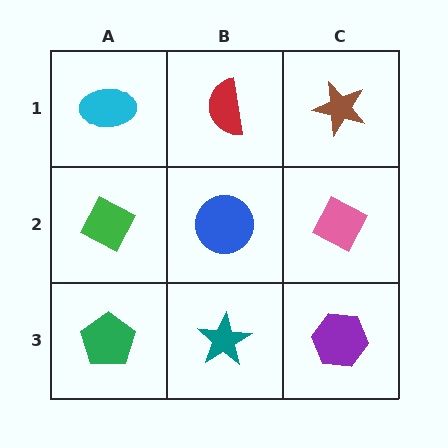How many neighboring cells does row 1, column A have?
2.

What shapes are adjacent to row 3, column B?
A blue circle (row 2, column B), a green pentagon (row 3, column A), a purple hexagon (row 3, column C).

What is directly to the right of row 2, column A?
A blue circle.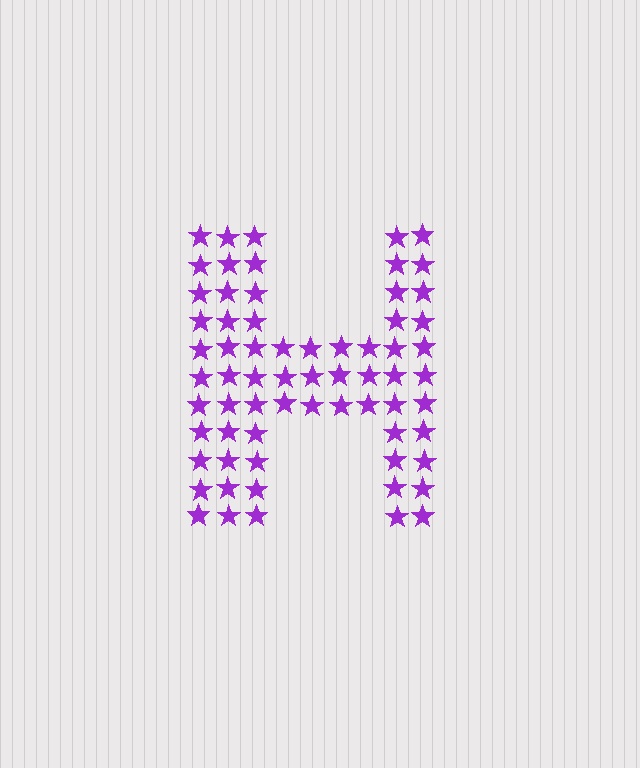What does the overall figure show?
The overall figure shows the letter H.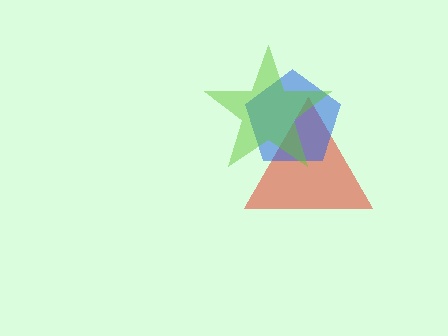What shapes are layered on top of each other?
The layered shapes are: a red triangle, a blue pentagon, a lime star.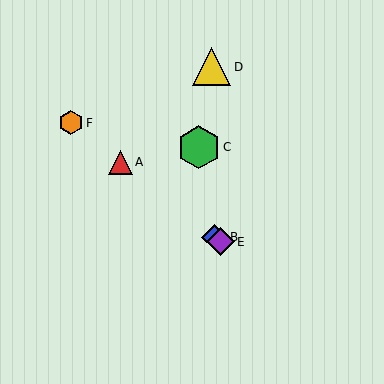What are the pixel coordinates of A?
Object A is at (120, 162).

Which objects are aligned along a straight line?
Objects A, B, E, F are aligned along a straight line.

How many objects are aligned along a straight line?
4 objects (A, B, E, F) are aligned along a straight line.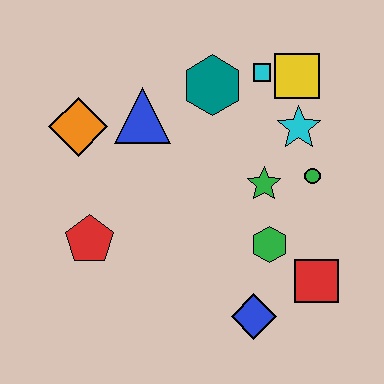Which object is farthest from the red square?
The orange diamond is farthest from the red square.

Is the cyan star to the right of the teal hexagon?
Yes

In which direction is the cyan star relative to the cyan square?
The cyan star is below the cyan square.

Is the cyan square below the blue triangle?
No